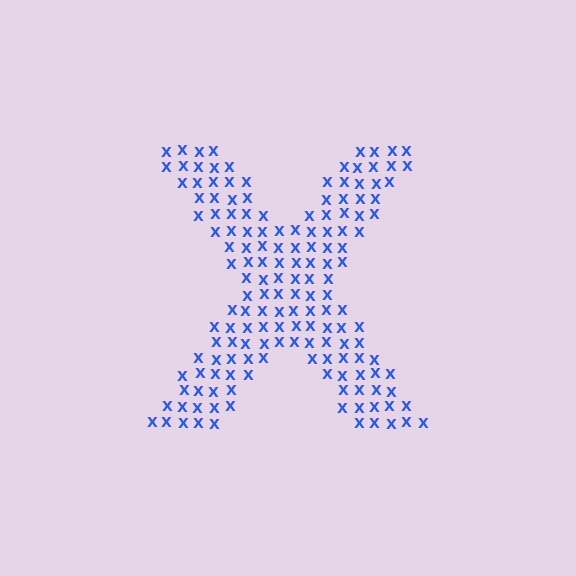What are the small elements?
The small elements are letter X's.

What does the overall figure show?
The overall figure shows the letter X.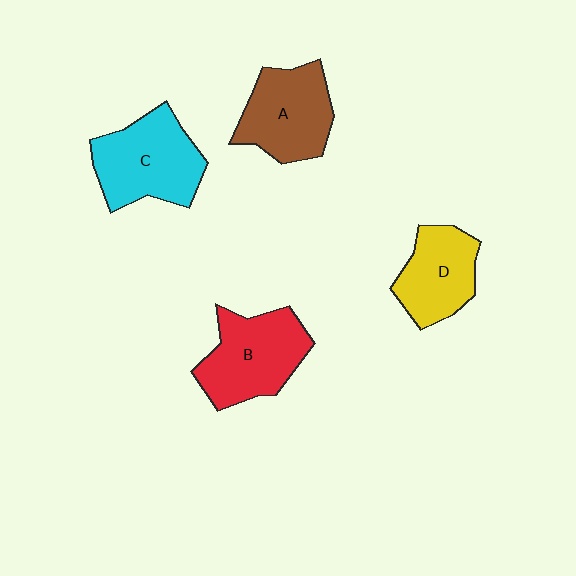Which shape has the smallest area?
Shape D (yellow).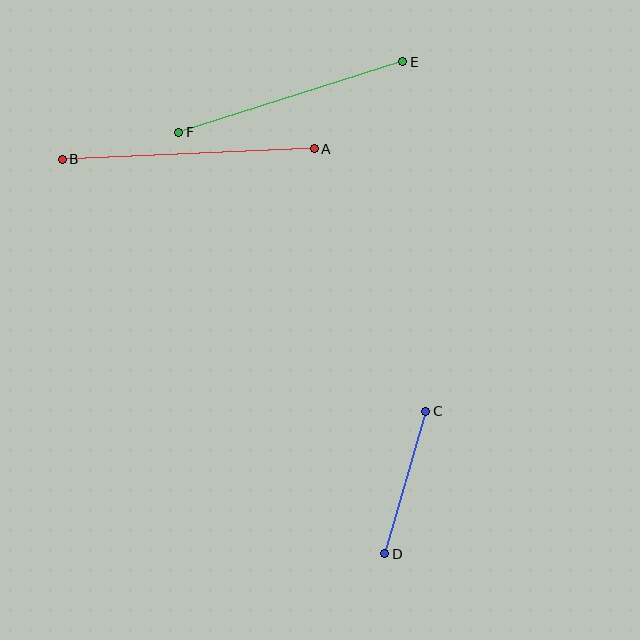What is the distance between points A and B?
The distance is approximately 252 pixels.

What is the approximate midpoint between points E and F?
The midpoint is at approximately (291, 97) pixels.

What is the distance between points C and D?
The distance is approximately 149 pixels.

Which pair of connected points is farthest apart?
Points A and B are farthest apart.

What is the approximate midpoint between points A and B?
The midpoint is at approximately (188, 154) pixels.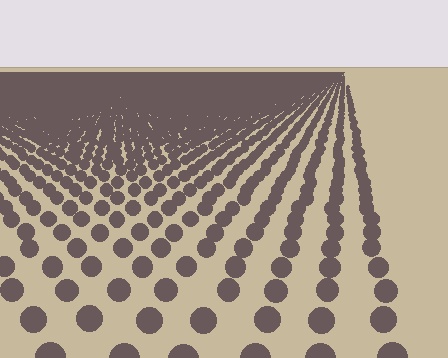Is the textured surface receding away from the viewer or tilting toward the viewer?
The surface is receding away from the viewer. Texture elements get smaller and denser toward the top.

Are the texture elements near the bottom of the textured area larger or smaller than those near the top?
Larger. Near the bottom, elements are closer to the viewer and appear at a bigger on-screen size.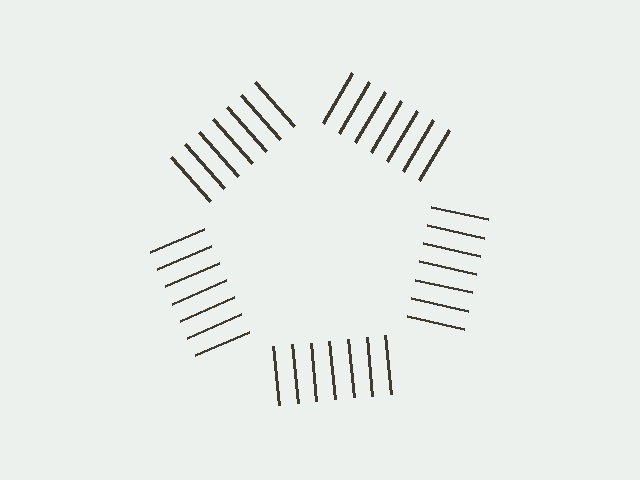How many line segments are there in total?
35 — 7 along each of the 5 edges.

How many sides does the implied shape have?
5 sides — the line-ends trace a pentagon.